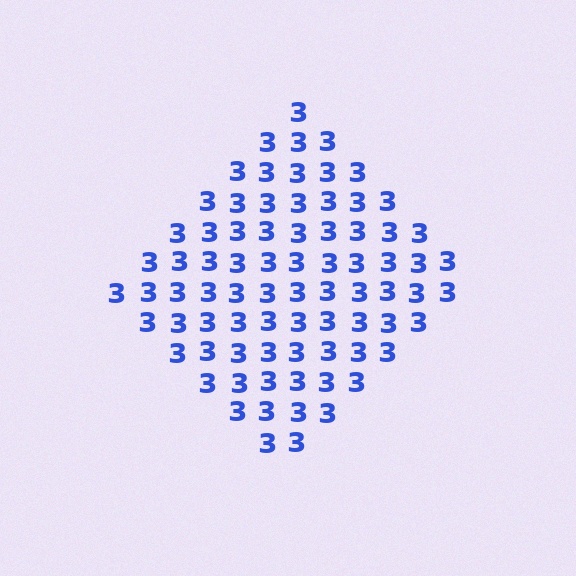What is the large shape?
The large shape is a diamond.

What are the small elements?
The small elements are digit 3's.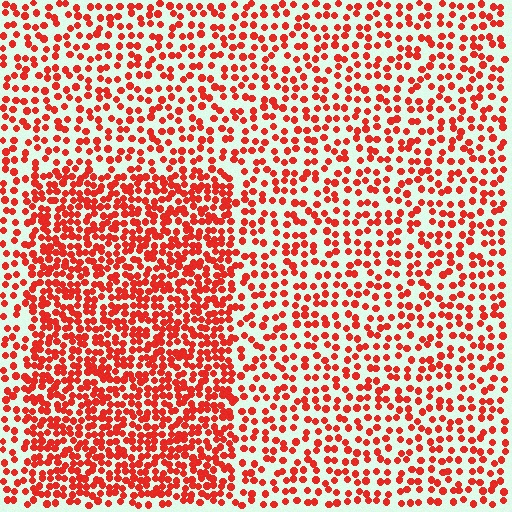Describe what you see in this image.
The image contains small red elements arranged at two different densities. A rectangle-shaped region is visible where the elements are more densely packed than the surrounding area.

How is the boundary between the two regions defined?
The boundary is defined by a change in element density (approximately 1.9x ratio). All elements are the same color, size, and shape.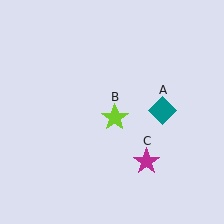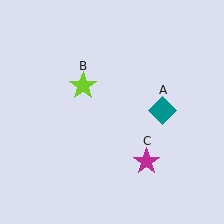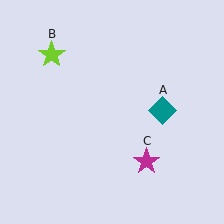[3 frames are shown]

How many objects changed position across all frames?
1 object changed position: lime star (object B).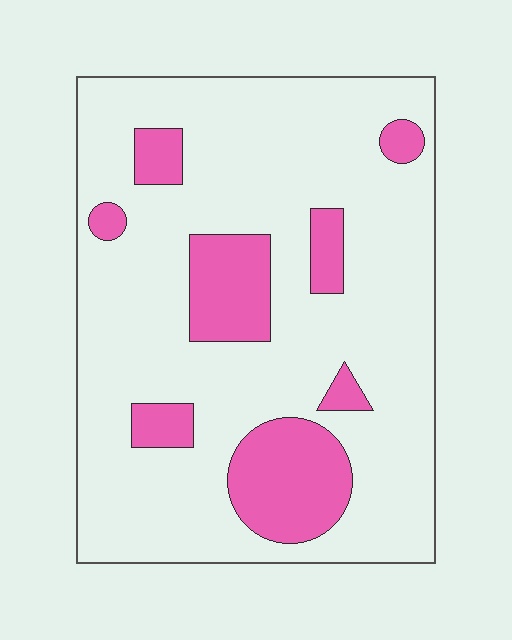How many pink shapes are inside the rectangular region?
8.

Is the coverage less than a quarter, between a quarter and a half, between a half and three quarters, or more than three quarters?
Less than a quarter.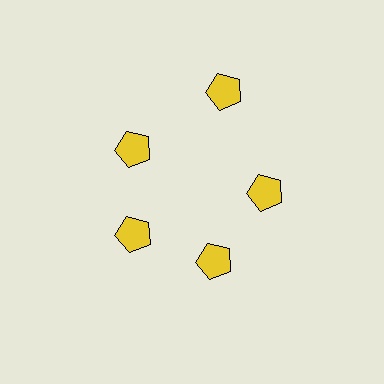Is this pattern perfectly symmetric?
No. The 5 yellow pentagons are arranged in a ring, but one element near the 1 o'clock position is pushed outward from the center, breaking the 5-fold rotational symmetry.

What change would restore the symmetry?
The symmetry would be restored by moving it inward, back onto the ring so that all 5 pentagons sit at equal angles and equal distance from the center.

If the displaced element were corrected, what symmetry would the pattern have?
It would have 5-fold rotational symmetry — the pattern would map onto itself every 72 degrees.